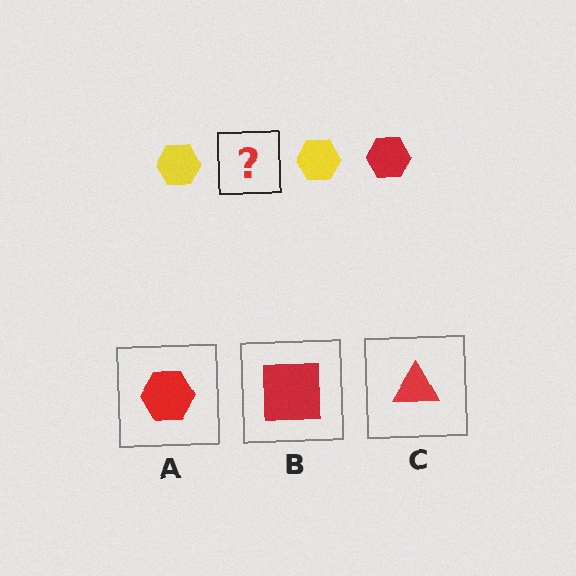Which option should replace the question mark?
Option A.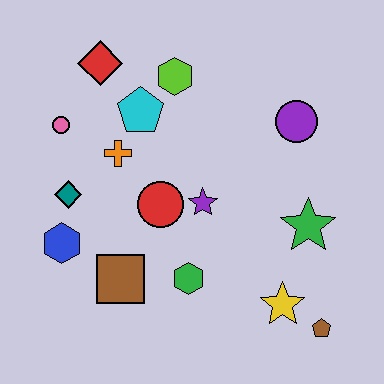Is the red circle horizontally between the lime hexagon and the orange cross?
Yes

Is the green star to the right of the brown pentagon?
No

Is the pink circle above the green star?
Yes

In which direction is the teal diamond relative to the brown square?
The teal diamond is above the brown square.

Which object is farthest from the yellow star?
The red diamond is farthest from the yellow star.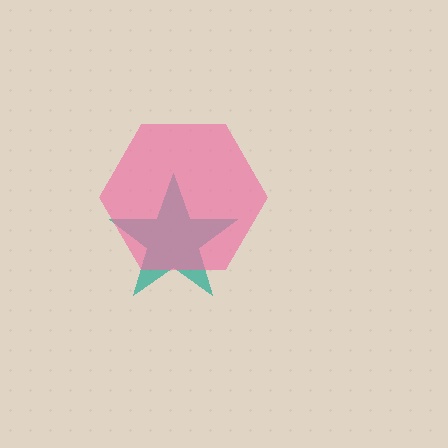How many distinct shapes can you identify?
There are 2 distinct shapes: a teal star, a pink hexagon.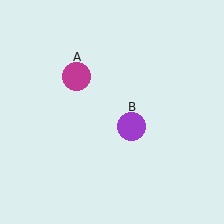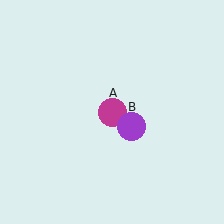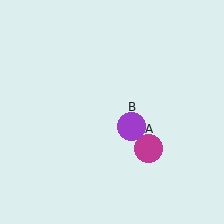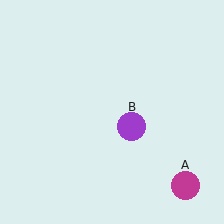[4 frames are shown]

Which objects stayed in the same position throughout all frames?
Purple circle (object B) remained stationary.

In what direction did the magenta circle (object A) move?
The magenta circle (object A) moved down and to the right.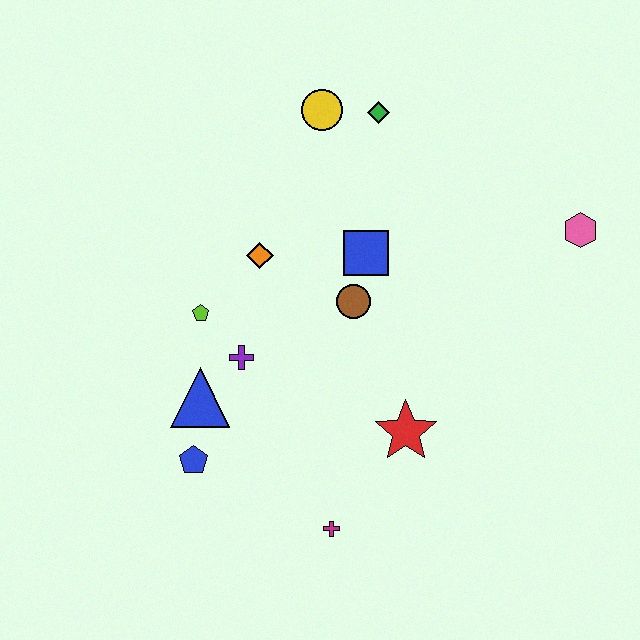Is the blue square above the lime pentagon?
Yes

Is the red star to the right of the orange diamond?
Yes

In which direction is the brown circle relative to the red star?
The brown circle is above the red star.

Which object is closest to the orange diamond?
The lime pentagon is closest to the orange diamond.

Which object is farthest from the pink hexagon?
The blue pentagon is farthest from the pink hexagon.